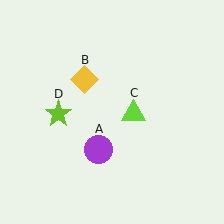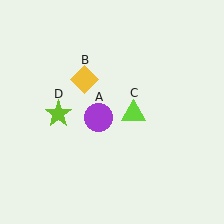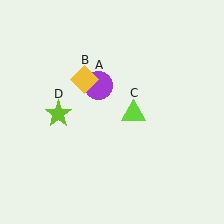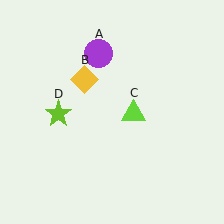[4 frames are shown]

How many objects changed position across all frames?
1 object changed position: purple circle (object A).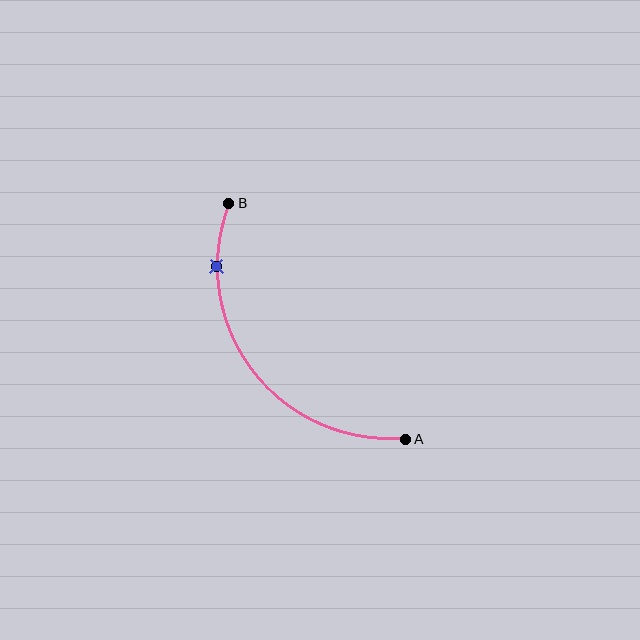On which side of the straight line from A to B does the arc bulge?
The arc bulges below and to the left of the straight line connecting A and B.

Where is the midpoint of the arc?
The arc midpoint is the point on the curve farthest from the straight line joining A and B. It sits below and to the left of that line.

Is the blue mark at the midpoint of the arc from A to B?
No. The blue mark lies on the arc but is closer to endpoint B. The arc midpoint would be at the point on the curve equidistant along the arc from both A and B.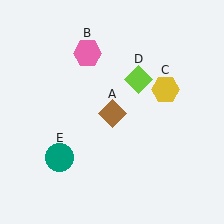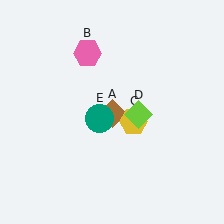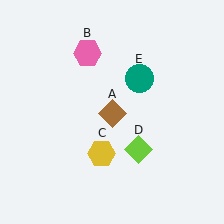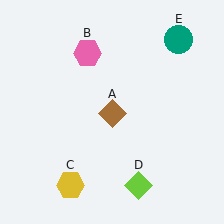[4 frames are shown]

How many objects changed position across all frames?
3 objects changed position: yellow hexagon (object C), lime diamond (object D), teal circle (object E).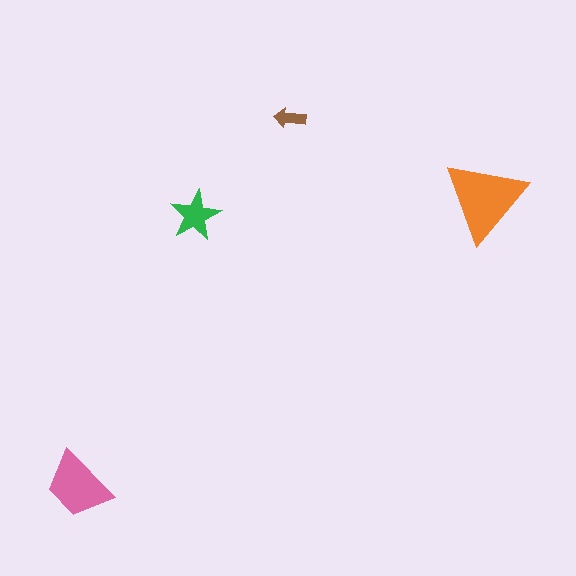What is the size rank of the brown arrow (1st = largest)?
4th.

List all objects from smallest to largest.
The brown arrow, the green star, the pink trapezoid, the orange triangle.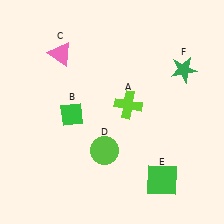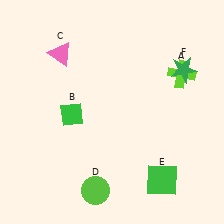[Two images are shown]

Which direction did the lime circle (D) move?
The lime circle (D) moved down.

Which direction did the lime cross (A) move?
The lime cross (A) moved right.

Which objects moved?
The objects that moved are: the lime cross (A), the lime circle (D).